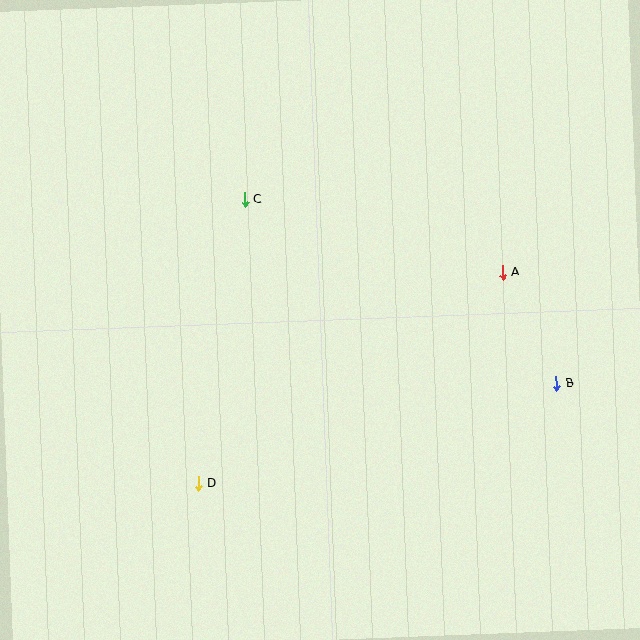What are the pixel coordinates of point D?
Point D is at (198, 484).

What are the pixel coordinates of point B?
Point B is at (556, 383).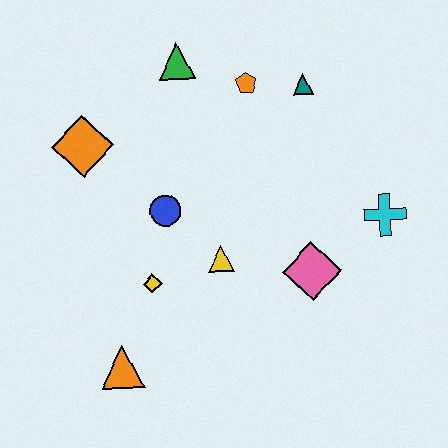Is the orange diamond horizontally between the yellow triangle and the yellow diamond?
No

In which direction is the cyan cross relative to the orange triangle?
The cyan cross is to the right of the orange triangle.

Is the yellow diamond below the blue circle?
Yes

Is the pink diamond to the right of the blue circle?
Yes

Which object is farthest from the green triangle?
The orange triangle is farthest from the green triangle.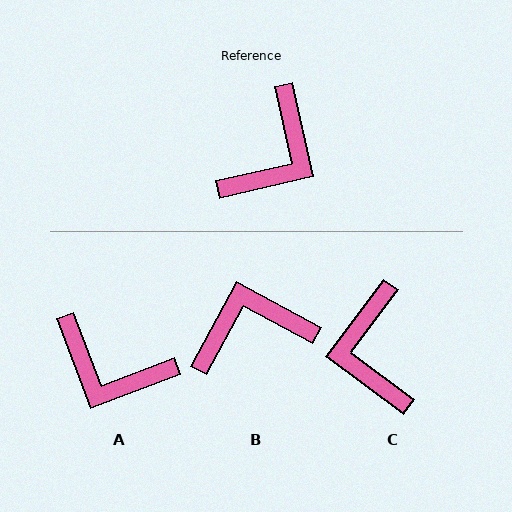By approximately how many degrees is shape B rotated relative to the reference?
Approximately 139 degrees counter-clockwise.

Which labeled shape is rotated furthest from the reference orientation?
C, about 139 degrees away.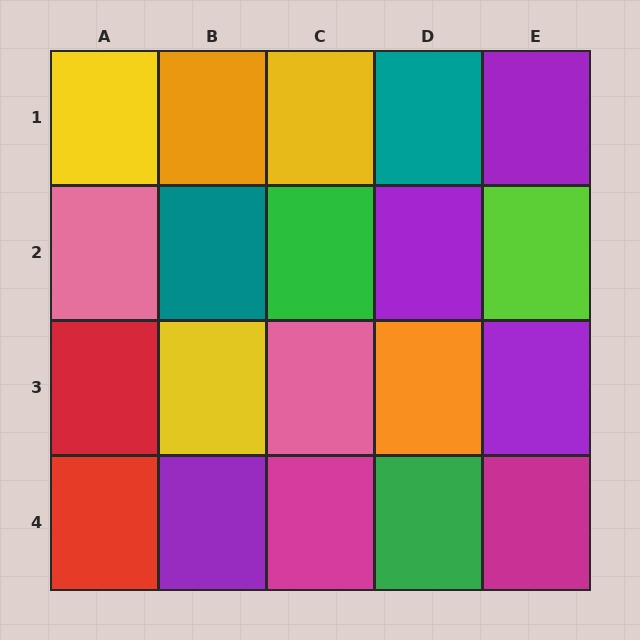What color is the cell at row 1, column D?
Teal.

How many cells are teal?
2 cells are teal.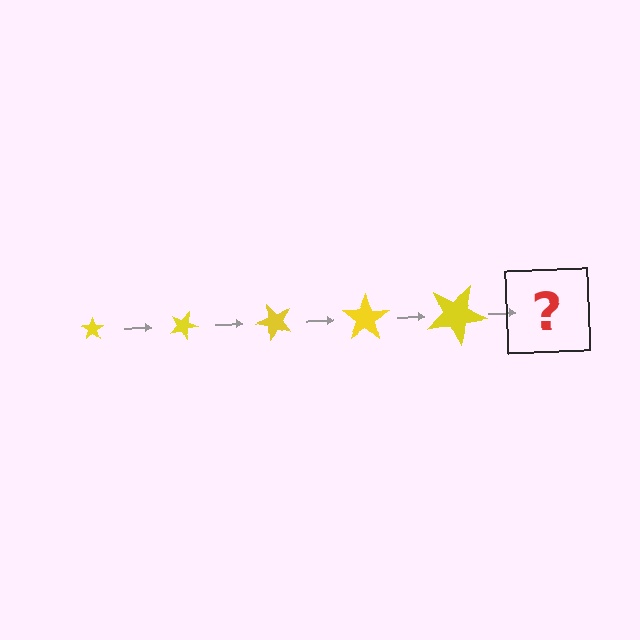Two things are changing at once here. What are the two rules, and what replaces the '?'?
The two rules are that the star grows larger each step and it rotates 25 degrees each step. The '?' should be a star, larger than the previous one and rotated 125 degrees from the start.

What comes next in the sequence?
The next element should be a star, larger than the previous one and rotated 125 degrees from the start.